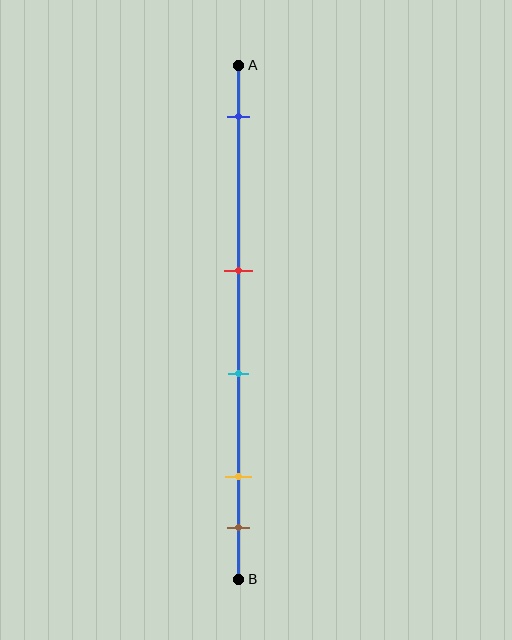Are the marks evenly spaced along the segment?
No, the marks are not evenly spaced.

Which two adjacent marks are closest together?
The yellow and brown marks are the closest adjacent pair.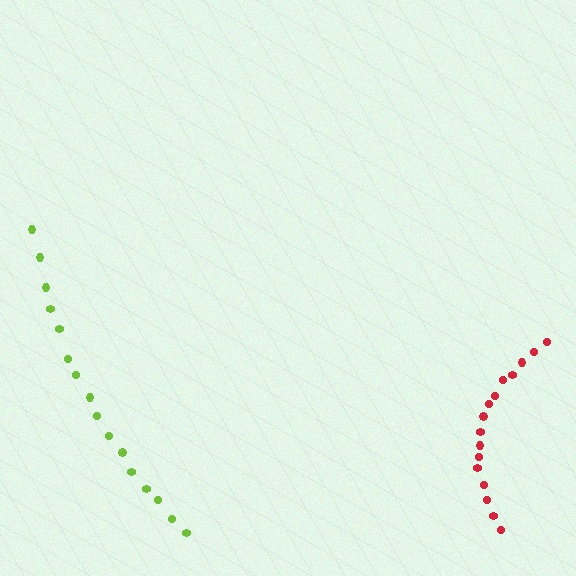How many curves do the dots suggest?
There are 2 distinct paths.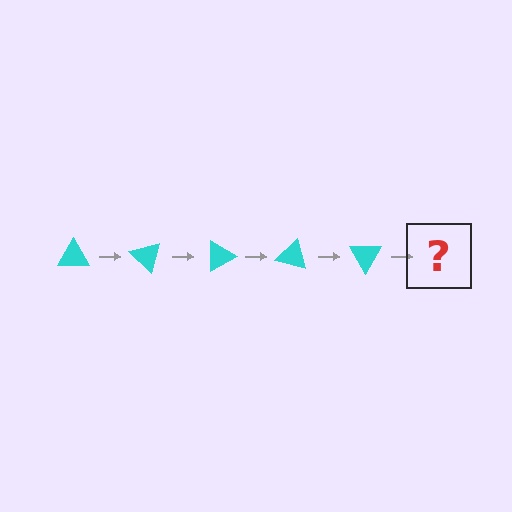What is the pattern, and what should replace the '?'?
The pattern is that the triangle rotates 45 degrees each step. The '?' should be a cyan triangle rotated 225 degrees.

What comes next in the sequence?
The next element should be a cyan triangle rotated 225 degrees.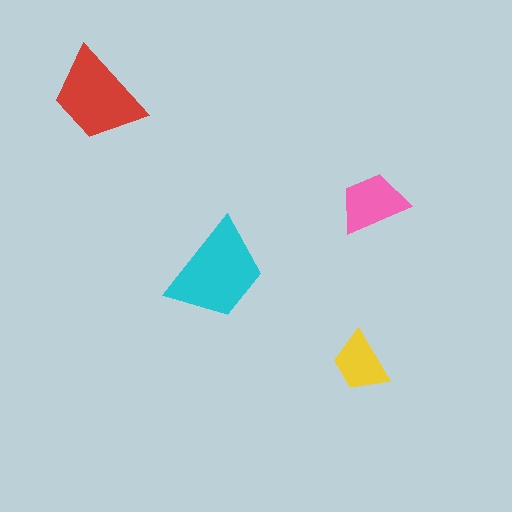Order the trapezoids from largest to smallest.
the cyan one, the red one, the pink one, the yellow one.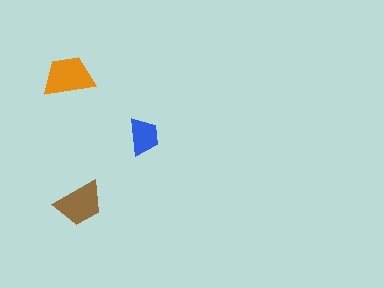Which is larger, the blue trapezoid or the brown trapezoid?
The brown one.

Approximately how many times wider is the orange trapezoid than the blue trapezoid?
About 1.5 times wider.